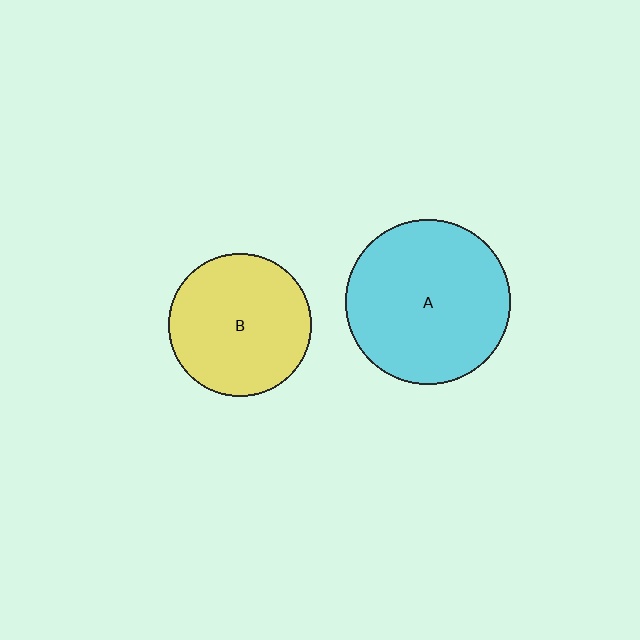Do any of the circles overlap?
No, none of the circles overlap.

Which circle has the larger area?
Circle A (cyan).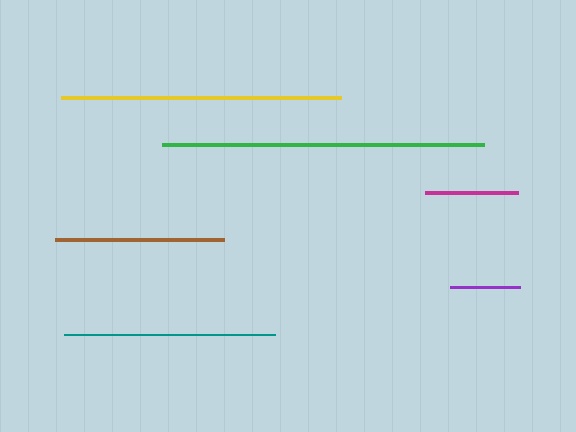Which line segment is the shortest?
The purple line is the shortest at approximately 71 pixels.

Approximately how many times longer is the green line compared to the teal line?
The green line is approximately 1.5 times the length of the teal line.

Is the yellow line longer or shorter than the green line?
The green line is longer than the yellow line.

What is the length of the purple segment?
The purple segment is approximately 71 pixels long.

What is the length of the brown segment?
The brown segment is approximately 168 pixels long.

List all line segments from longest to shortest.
From longest to shortest: green, yellow, teal, brown, magenta, purple.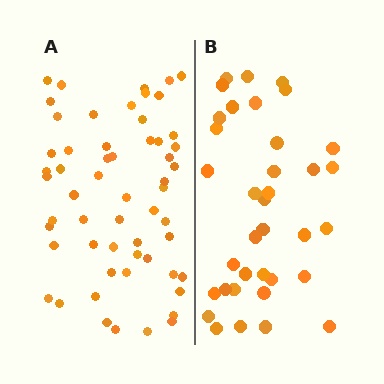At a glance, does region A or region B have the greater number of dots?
Region A (the left region) has more dots.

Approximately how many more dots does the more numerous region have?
Region A has approximately 20 more dots than region B.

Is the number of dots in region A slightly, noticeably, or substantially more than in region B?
Region A has substantially more. The ratio is roughly 1.6 to 1.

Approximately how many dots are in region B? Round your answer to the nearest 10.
About 40 dots. (The exact count is 36, which rounds to 40.)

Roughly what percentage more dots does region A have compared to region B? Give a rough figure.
About 60% more.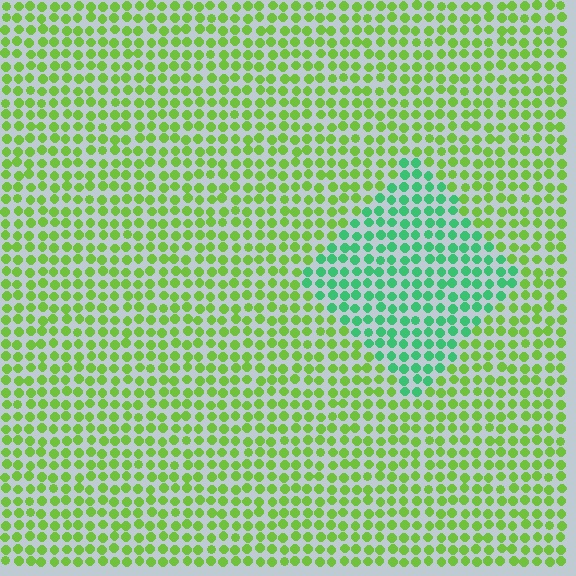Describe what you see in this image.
The image is filled with small lime elements in a uniform arrangement. A diamond-shaped region is visible where the elements are tinted to a slightly different hue, forming a subtle color boundary.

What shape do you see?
I see a diamond.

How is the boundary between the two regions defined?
The boundary is defined purely by a slight shift in hue (about 49 degrees). Spacing, size, and orientation are identical on both sides.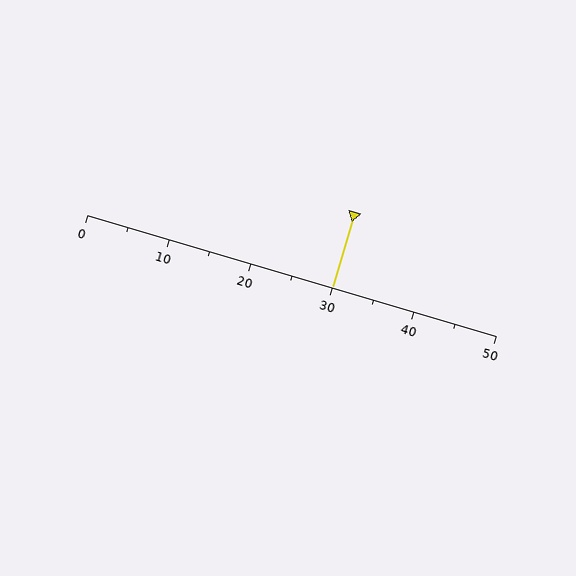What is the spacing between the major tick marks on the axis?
The major ticks are spaced 10 apart.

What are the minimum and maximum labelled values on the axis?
The axis runs from 0 to 50.